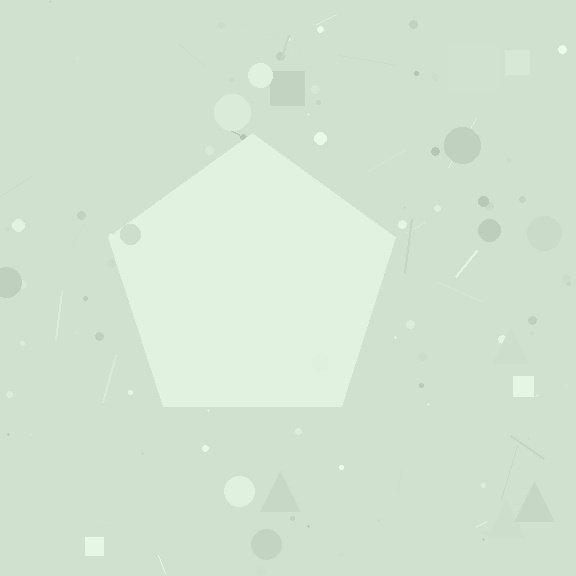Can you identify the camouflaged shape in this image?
The camouflaged shape is a pentagon.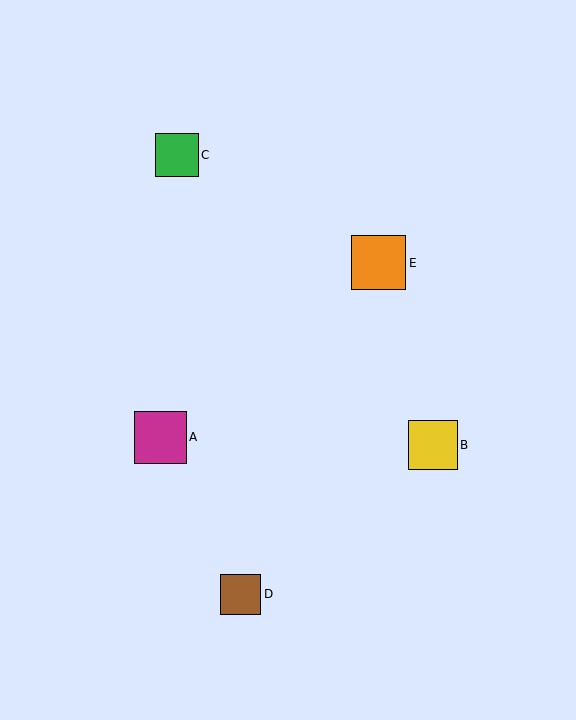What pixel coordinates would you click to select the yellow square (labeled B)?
Click at (433, 445) to select the yellow square B.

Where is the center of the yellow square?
The center of the yellow square is at (433, 445).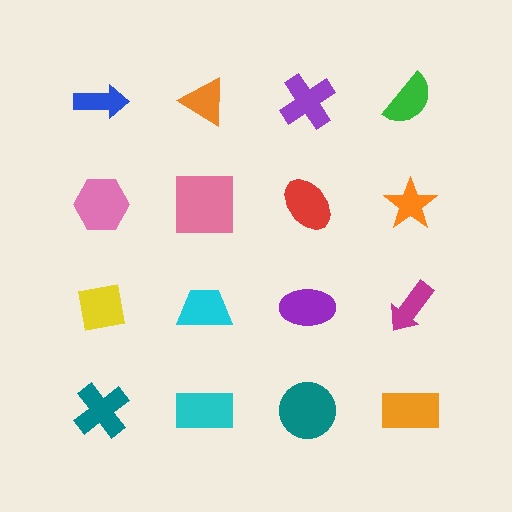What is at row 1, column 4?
A green semicircle.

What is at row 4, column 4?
An orange rectangle.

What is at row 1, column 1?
A blue arrow.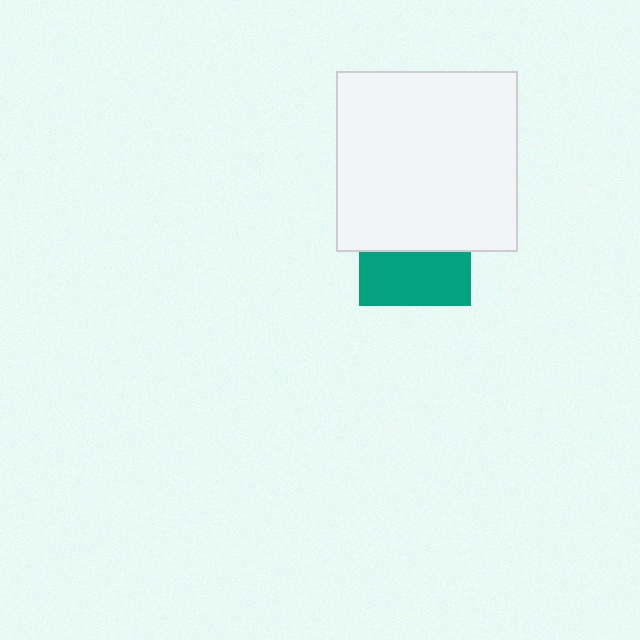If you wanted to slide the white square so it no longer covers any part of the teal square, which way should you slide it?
Slide it up — that is the most direct way to separate the two shapes.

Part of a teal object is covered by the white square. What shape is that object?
It is a square.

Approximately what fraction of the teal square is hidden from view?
Roughly 52% of the teal square is hidden behind the white square.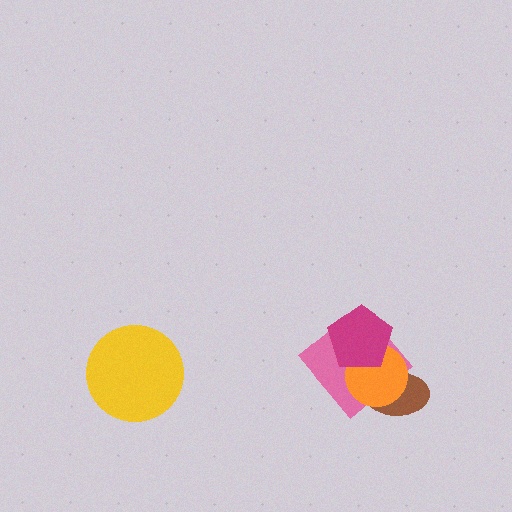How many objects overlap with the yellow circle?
0 objects overlap with the yellow circle.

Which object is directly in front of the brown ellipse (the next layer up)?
The pink diamond is directly in front of the brown ellipse.